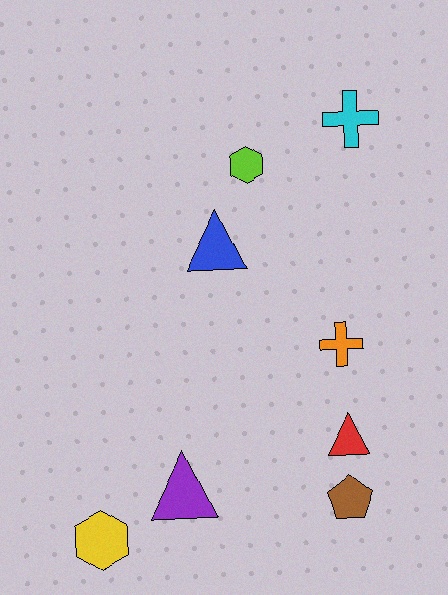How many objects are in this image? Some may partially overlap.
There are 8 objects.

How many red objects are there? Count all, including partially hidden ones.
There is 1 red object.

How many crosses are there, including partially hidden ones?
There are 2 crosses.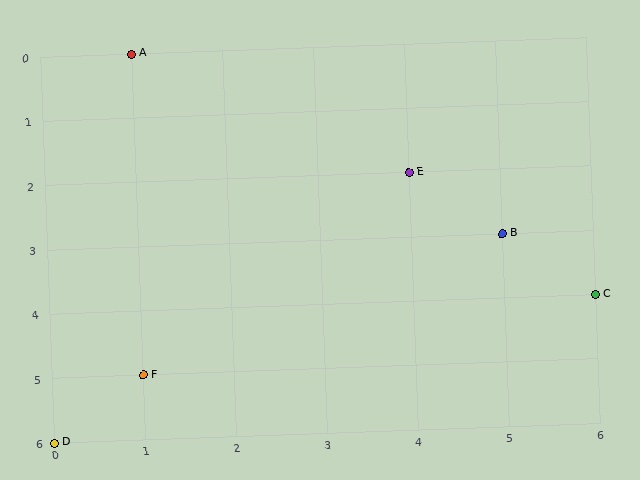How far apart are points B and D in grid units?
Points B and D are 5 columns and 3 rows apart (about 5.8 grid units diagonally).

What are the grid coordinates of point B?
Point B is at grid coordinates (5, 3).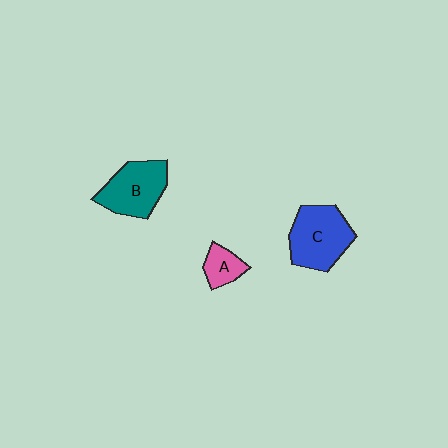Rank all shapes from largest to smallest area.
From largest to smallest: C (blue), B (teal), A (pink).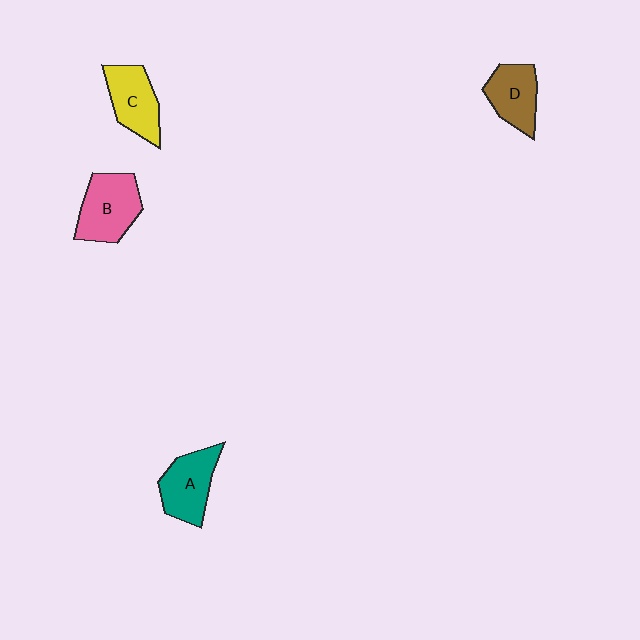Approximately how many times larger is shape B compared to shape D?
Approximately 1.3 times.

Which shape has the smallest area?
Shape D (brown).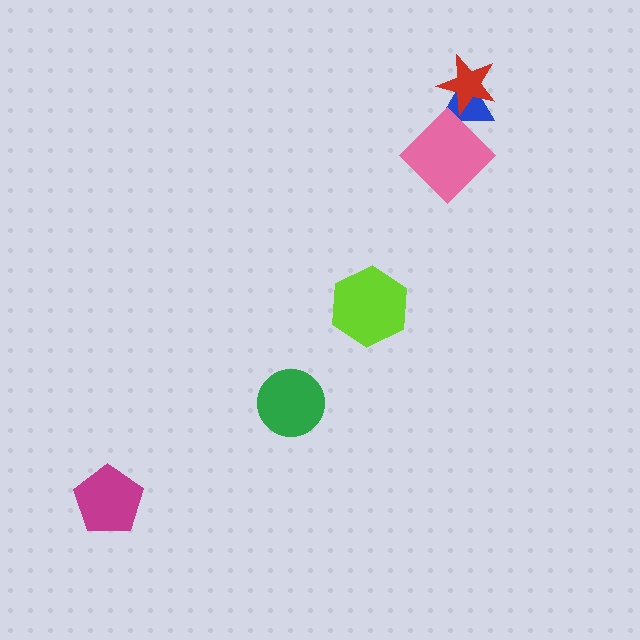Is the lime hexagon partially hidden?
No, no other shape covers it.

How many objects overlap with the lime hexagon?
0 objects overlap with the lime hexagon.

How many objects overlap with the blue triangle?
2 objects overlap with the blue triangle.